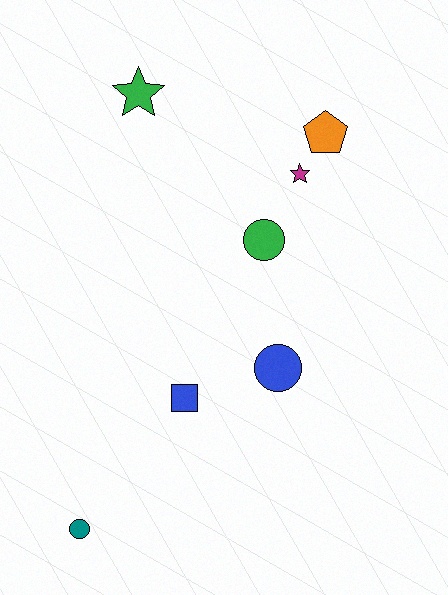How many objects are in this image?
There are 7 objects.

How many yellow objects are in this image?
There are no yellow objects.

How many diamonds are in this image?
There are no diamonds.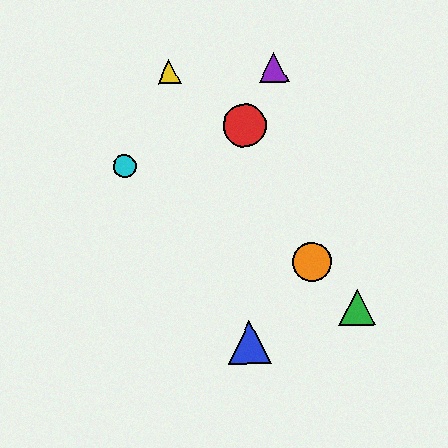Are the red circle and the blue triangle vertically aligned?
Yes, both are at x≈244.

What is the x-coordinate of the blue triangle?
The blue triangle is at x≈249.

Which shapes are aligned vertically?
The red circle, the blue triangle are aligned vertically.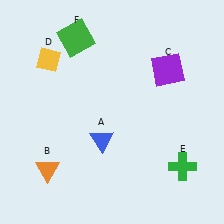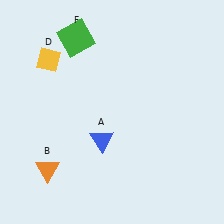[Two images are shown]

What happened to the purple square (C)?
The purple square (C) was removed in Image 2. It was in the top-right area of Image 1.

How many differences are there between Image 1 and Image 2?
There are 2 differences between the two images.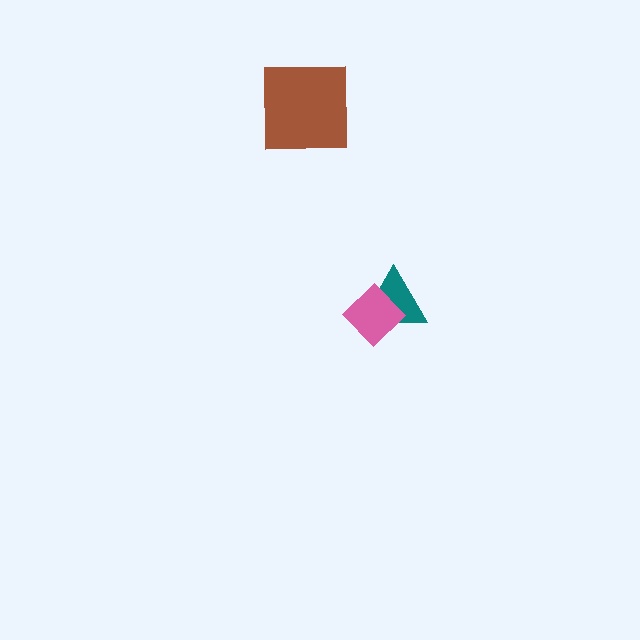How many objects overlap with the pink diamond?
1 object overlaps with the pink diamond.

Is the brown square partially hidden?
No, no other shape covers it.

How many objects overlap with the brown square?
0 objects overlap with the brown square.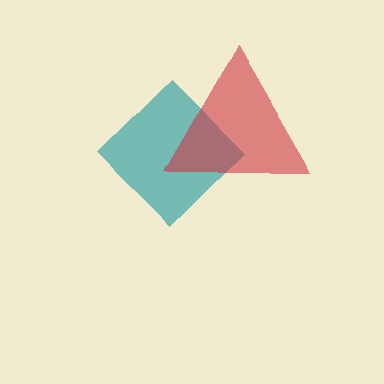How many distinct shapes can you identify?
There are 2 distinct shapes: a teal diamond, a red triangle.